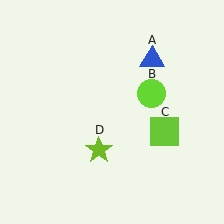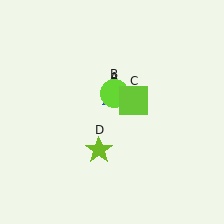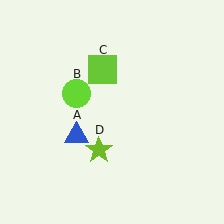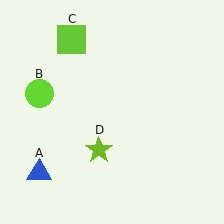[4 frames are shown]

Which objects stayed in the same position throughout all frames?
Lime star (object D) remained stationary.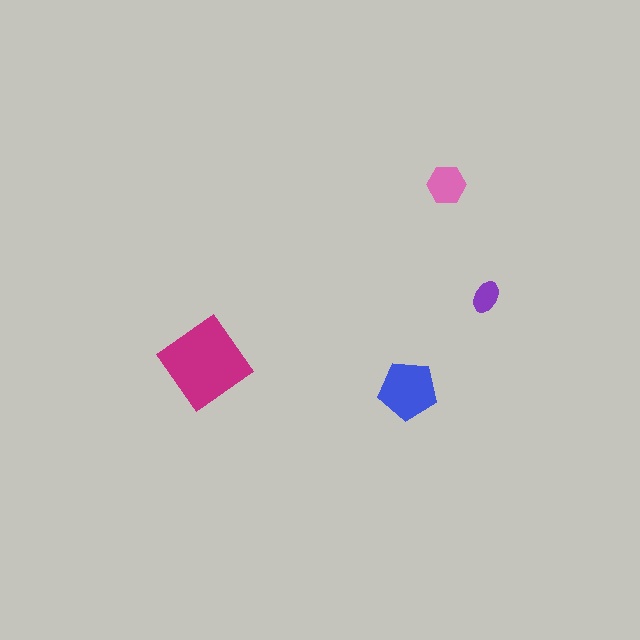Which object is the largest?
The magenta diamond.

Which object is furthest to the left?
The magenta diamond is leftmost.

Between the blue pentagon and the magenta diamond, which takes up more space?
The magenta diamond.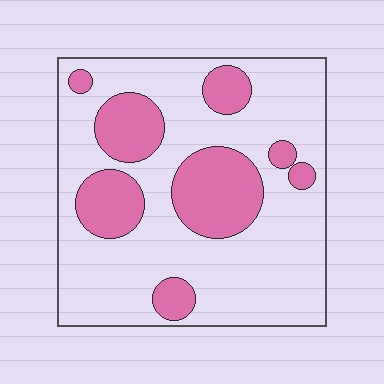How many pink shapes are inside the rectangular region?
8.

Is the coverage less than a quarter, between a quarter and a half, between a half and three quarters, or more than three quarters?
Between a quarter and a half.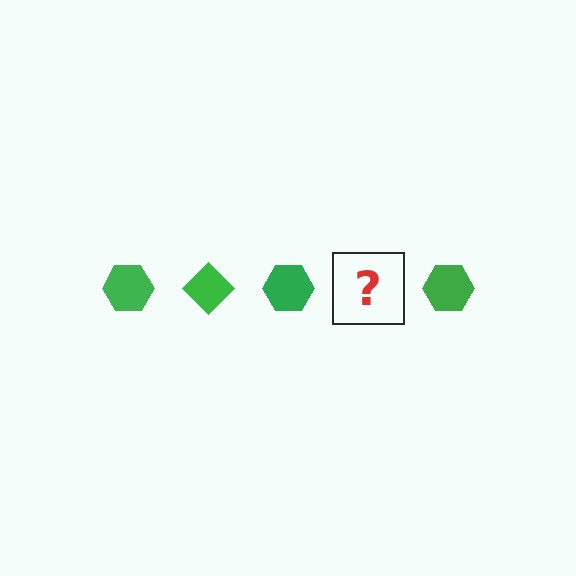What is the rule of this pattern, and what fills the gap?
The rule is that the pattern cycles through hexagon, diamond shapes in green. The gap should be filled with a green diamond.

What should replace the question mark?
The question mark should be replaced with a green diamond.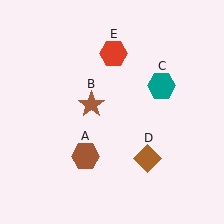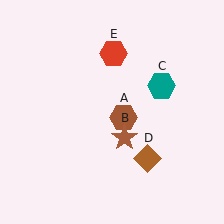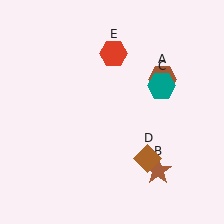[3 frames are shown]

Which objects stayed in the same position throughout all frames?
Teal hexagon (object C) and brown diamond (object D) and red hexagon (object E) remained stationary.